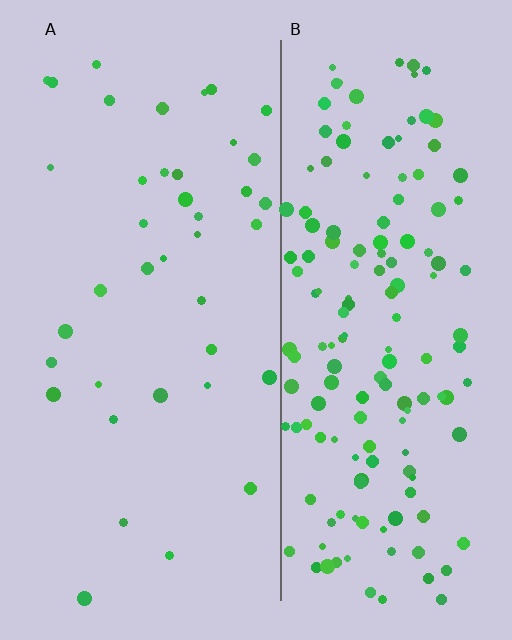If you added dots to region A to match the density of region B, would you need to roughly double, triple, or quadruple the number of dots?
Approximately quadruple.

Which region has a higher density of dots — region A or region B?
B (the right).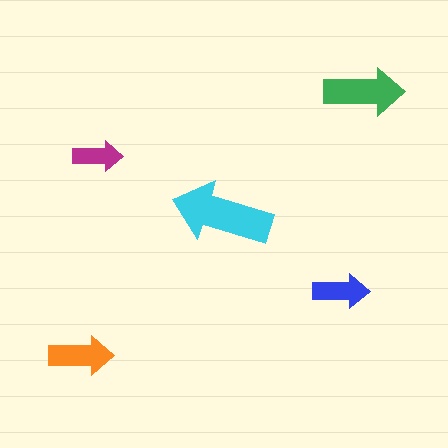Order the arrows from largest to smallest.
the cyan one, the green one, the orange one, the blue one, the magenta one.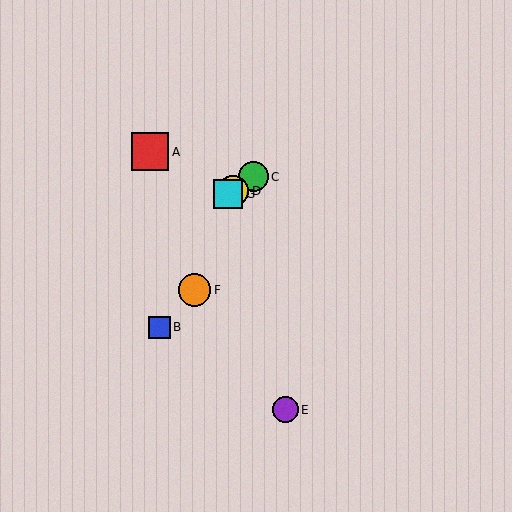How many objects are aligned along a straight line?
3 objects (C, D, G) are aligned along a straight line.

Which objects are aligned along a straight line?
Objects C, D, G are aligned along a straight line.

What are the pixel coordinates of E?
Object E is at (285, 410).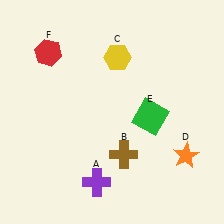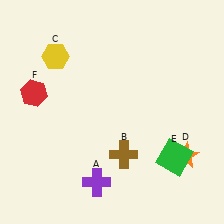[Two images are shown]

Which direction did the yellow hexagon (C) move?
The yellow hexagon (C) moved left.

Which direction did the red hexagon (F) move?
The red hexagon (F) moved down.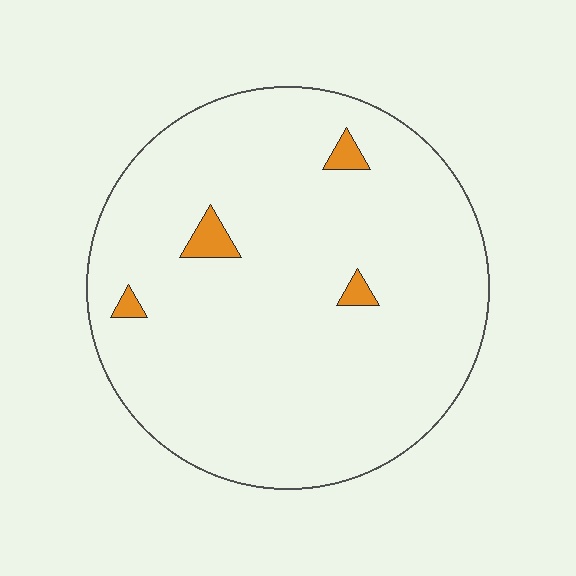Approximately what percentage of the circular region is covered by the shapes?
Approximately 5%.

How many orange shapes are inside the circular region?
4.